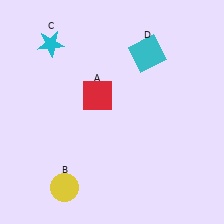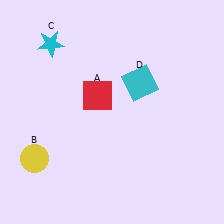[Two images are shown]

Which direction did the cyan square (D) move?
The cyan square (D) moved down.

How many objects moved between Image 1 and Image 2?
2 objects moved between the two images.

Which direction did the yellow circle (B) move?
The yellow circle (B) moved left.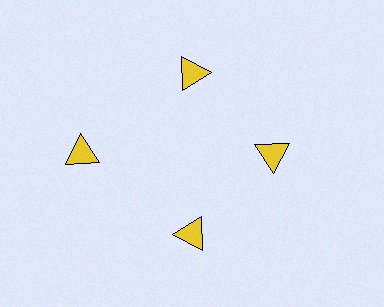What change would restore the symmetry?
The symmetry would be restored by moving it inward, back onto the ring so that all 4 triangles sit at equal angles and equal distance from the center.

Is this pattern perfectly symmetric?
No. The 4 yellow triangles are arranged in a ring, but one element near the 9 o'clock position is pushed outward from the center, breaking the 4-fold rotational symmetry.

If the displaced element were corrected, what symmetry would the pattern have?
It would have 4-fold rotational symmetry — the pattern would map onto itself every 90 degrees.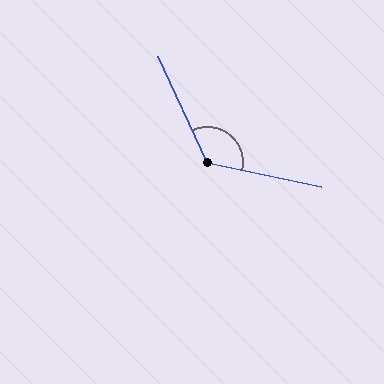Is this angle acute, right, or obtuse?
It is obtuse.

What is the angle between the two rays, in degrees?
Approximately 127 degrees.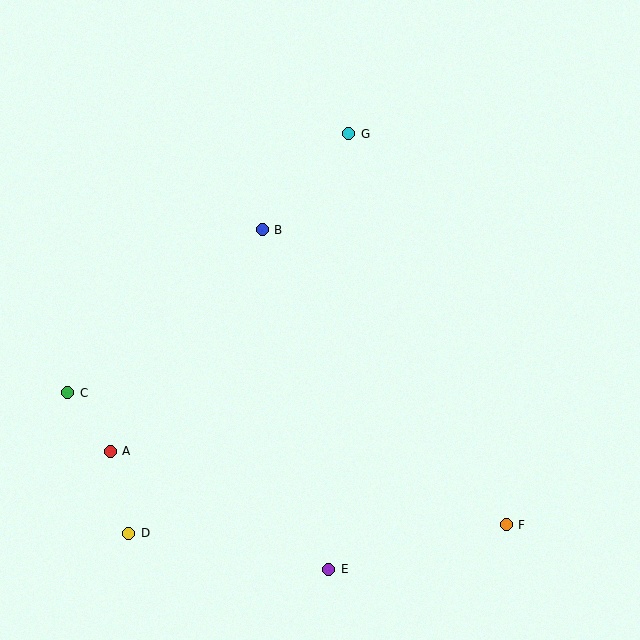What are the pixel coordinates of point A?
Point A is at (110, 451).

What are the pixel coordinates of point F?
Point F is at (506, 525).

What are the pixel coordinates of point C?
Point C is at (68, 393).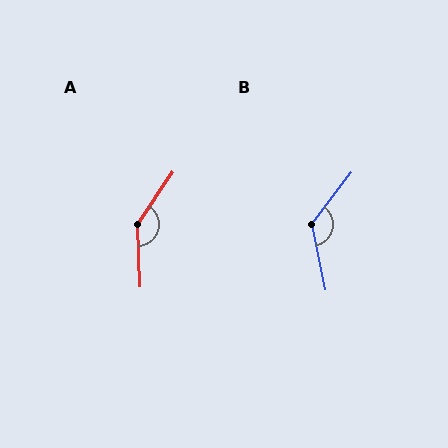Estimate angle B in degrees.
Approximately 131 degrees.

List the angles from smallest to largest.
B (131°), A (143°).